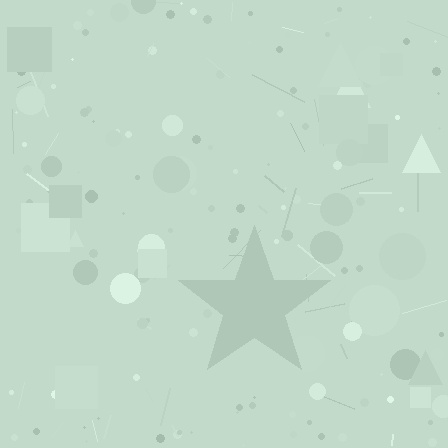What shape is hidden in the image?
A star is hidden in the image.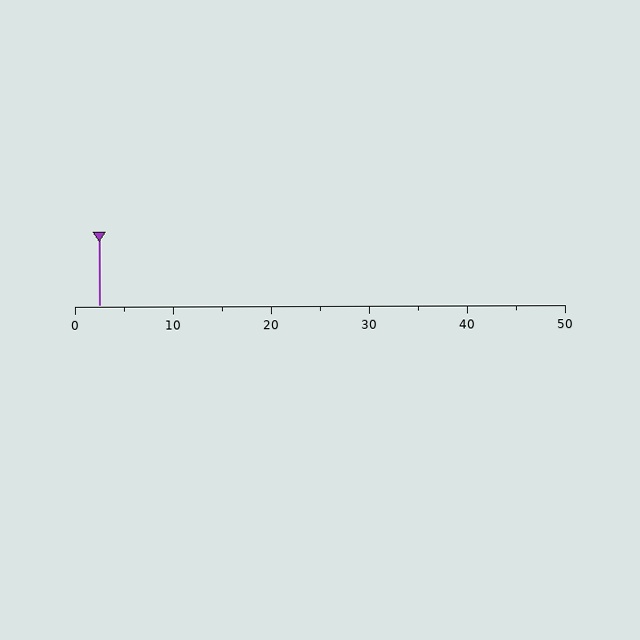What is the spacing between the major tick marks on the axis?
The major ticks are spaced 10 apart.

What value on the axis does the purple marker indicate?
The marker indicates approximately 2.5.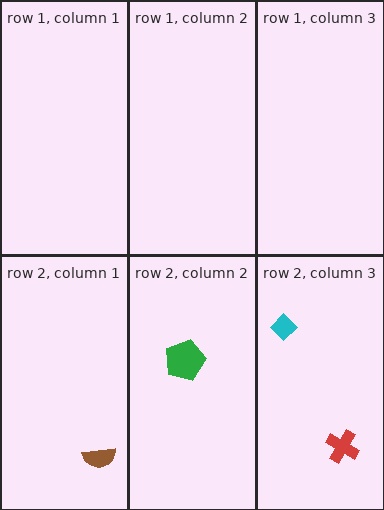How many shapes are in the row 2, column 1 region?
1.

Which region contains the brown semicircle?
The row 2, column 1 region.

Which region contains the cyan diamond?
The row 2, column 3 region.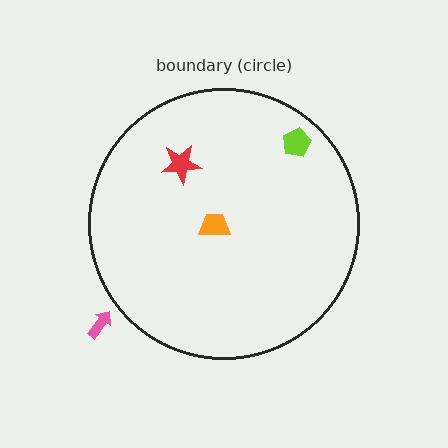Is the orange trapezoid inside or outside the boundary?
Inside.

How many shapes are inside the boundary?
3 inside, 1 outside.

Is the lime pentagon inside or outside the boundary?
Inside.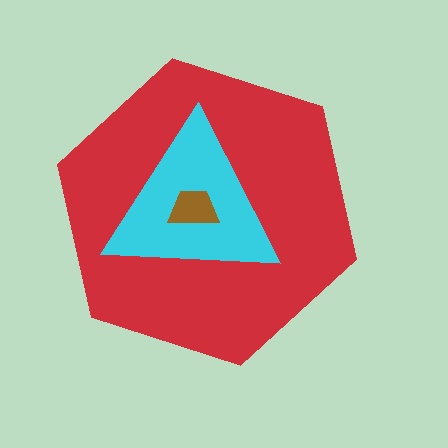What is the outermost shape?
The red hexagon.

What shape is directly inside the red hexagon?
The cyan triangle.